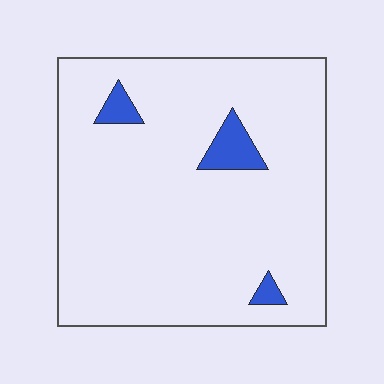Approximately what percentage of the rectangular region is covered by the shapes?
Approximately 5%.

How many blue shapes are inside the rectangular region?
3.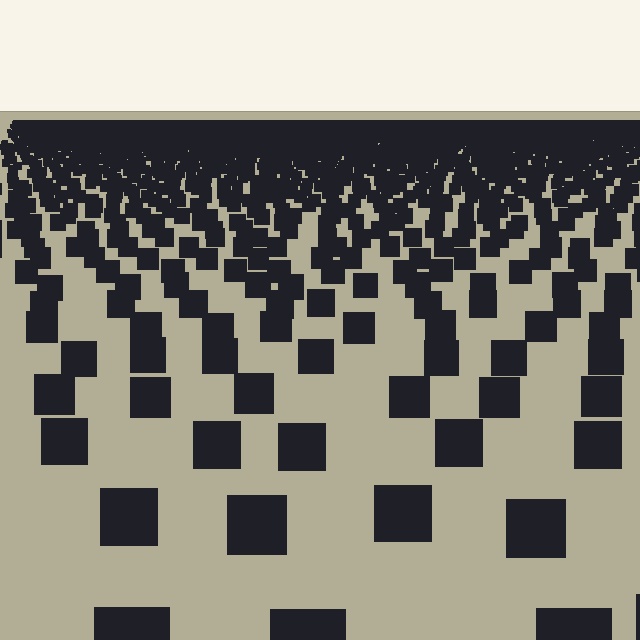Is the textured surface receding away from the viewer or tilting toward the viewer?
The surface is receding away from the viewer. Texture elements get smaller and denser toward the top.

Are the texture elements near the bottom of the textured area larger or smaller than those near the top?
Larger. Near the bottom, elements are closer to the viewer and appear at a bigger on-screen size.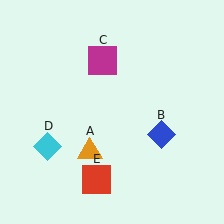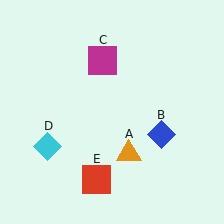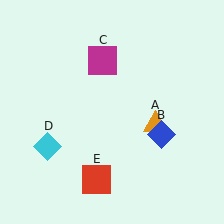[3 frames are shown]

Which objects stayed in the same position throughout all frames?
Blue diamond (object B) and magenta square (object C) and cyan diamond (object D) and red square (object E) remained stationary.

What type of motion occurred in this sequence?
The orange triangle (object A) rotated counterclockwise around the center of the scene.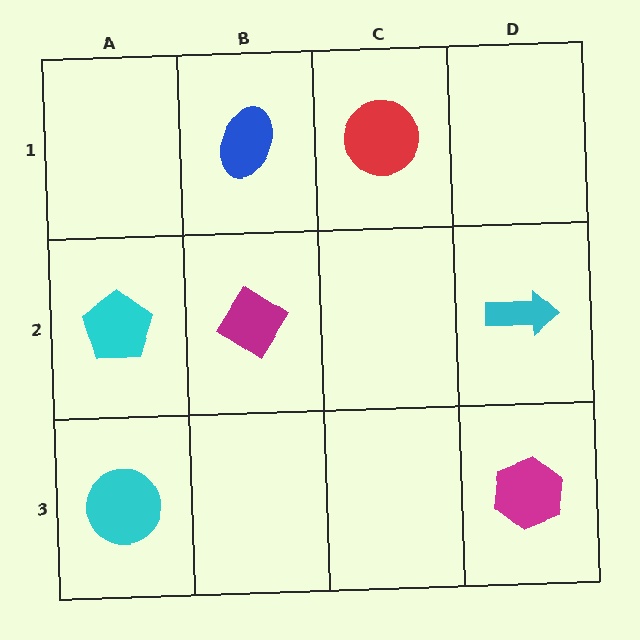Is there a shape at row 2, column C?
No, that cell is empty.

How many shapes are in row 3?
2 shapes.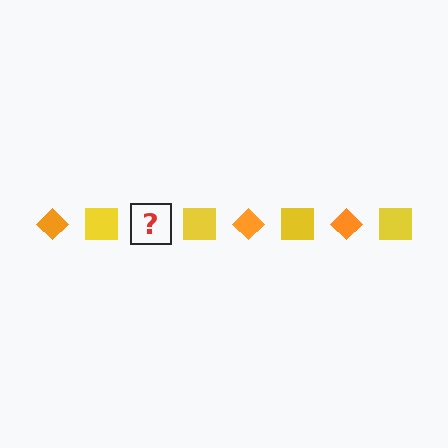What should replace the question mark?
The question mark should be replaced with an orange diamond.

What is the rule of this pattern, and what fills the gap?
The rule is that the pattern alternates between orange diamond and yellow square. The gap should be filled with an orange diamond.